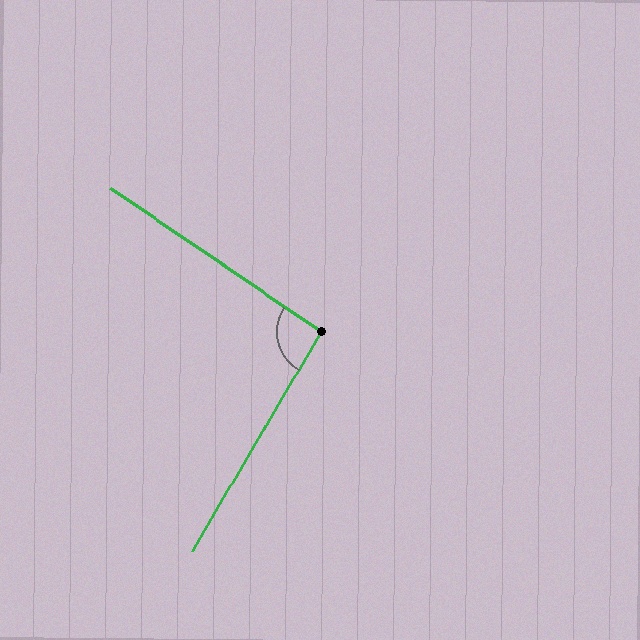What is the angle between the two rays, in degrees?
Approximately 94 degrees.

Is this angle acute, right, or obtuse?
It is approximately a right angle.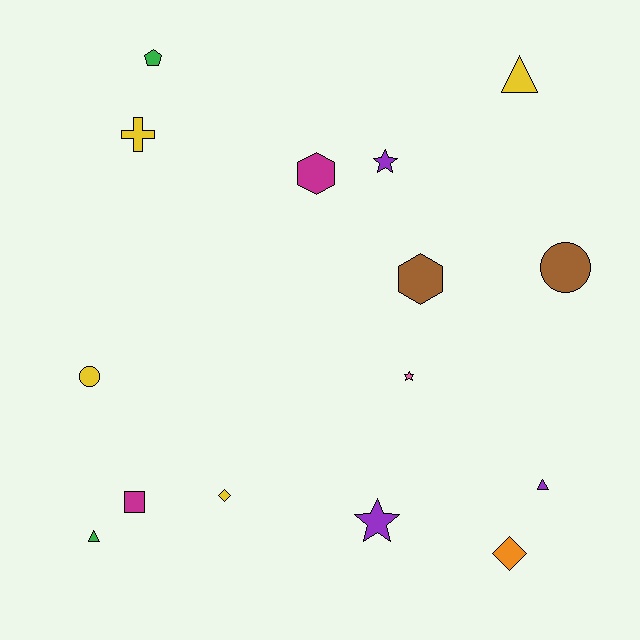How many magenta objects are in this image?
There are 2 magenta objects.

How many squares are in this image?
There is 1 square.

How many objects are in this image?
There are 15 objects.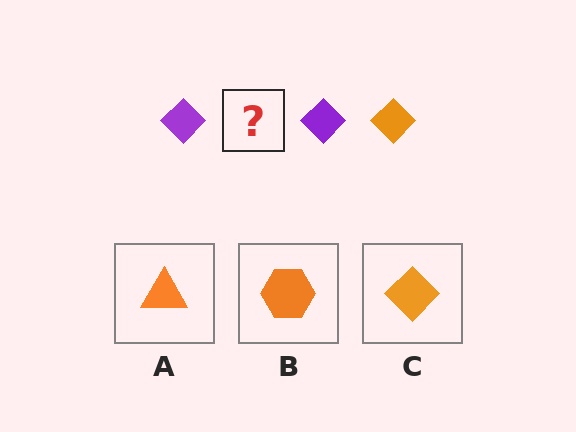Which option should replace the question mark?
Option C.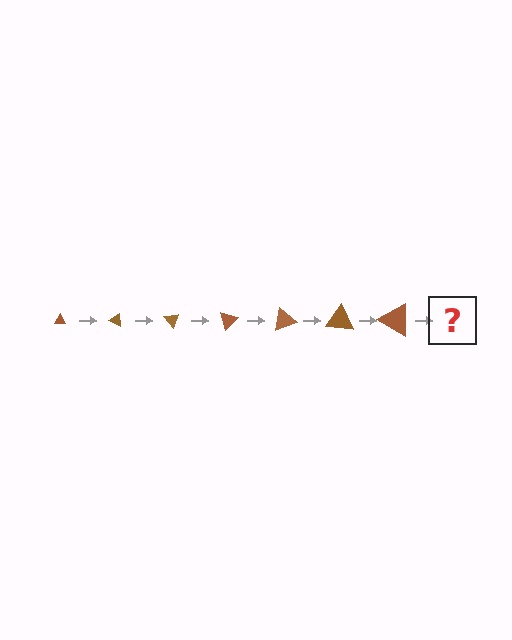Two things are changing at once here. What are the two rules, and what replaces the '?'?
The two rules are that the triangle grows larger each step and it rotates 25 degrees each step. The '?' should be a triangle, larger than the previous one and rotated 175 degrees from the start.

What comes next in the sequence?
The next element should be a triangle, larger than the previous one and rotated 175 degrees from the start.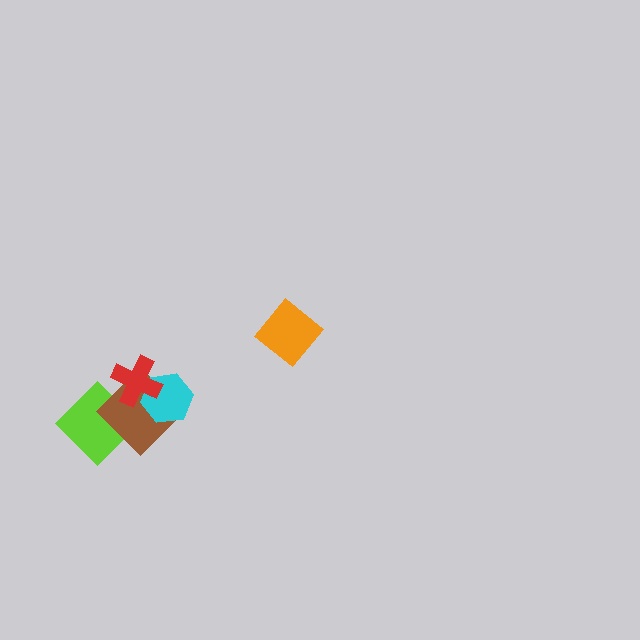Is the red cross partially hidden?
No, no other shape covers it.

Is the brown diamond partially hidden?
Yes, it is partially covered by another shape.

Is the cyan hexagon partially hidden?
Yes, it is partially covered by another shape.